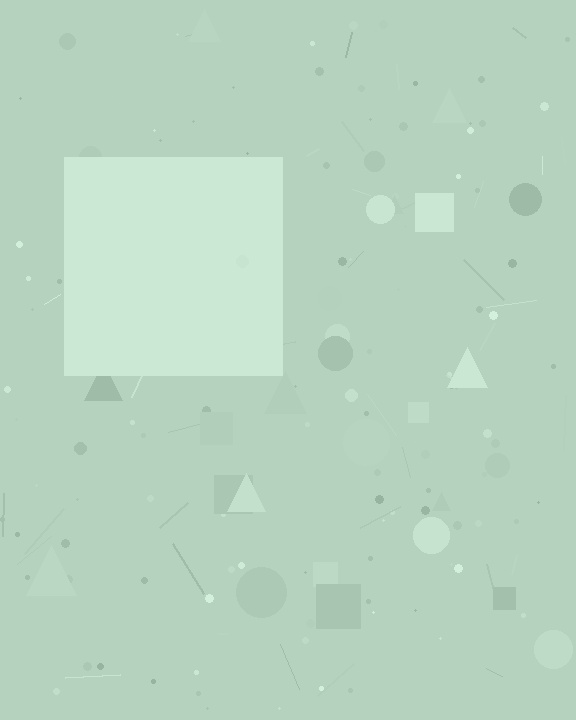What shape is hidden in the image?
A square is hidden in the image.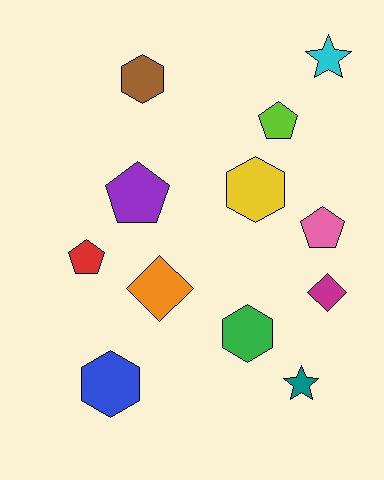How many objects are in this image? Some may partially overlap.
There are 12 objects.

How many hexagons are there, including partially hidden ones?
There are 4 hexagons.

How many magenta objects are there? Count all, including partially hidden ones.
There is 1 magenta object.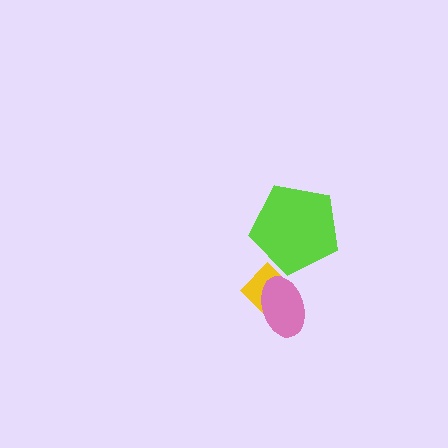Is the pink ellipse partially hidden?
No, no other shape covers it.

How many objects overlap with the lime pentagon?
1 object overlaps with the lime pentagon.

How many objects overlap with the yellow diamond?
2 objects overlap with the yellow diamond.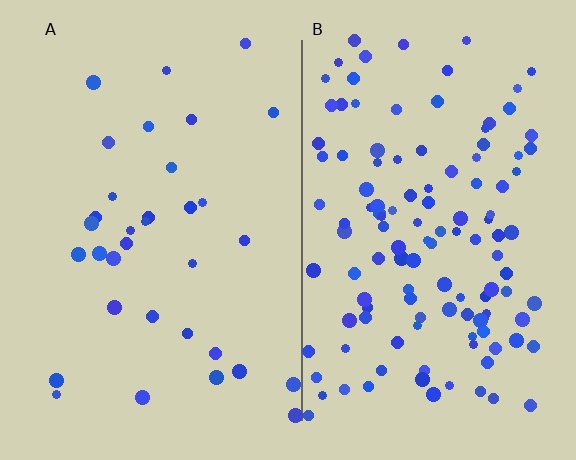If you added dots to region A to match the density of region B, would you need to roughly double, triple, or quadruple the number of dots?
Approximately quadruple.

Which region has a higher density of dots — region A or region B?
B (the right).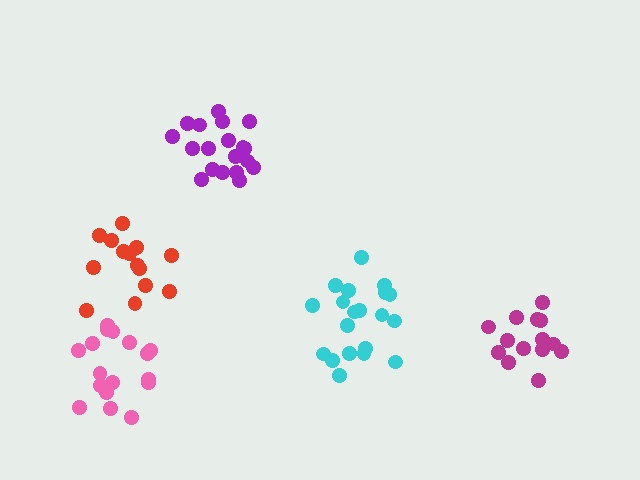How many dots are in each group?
Group 1: 15 dots, Group 2: 14 dots, Group 3: 17 dots, Group 4: 20 dots, Group 5: 19 dots (85 total).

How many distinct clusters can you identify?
There are 5 distinct clusters.